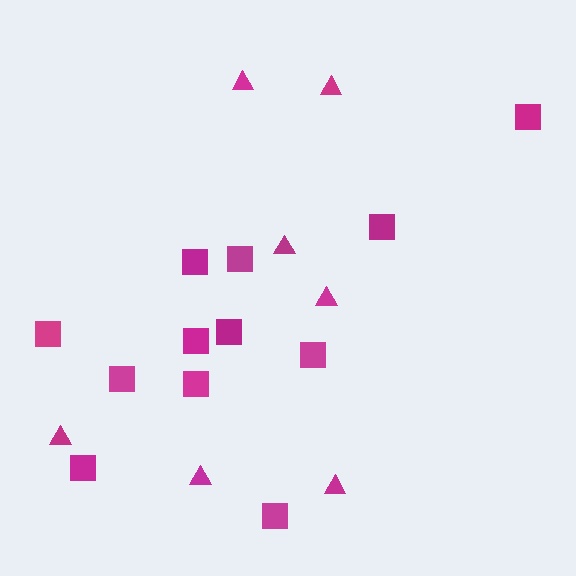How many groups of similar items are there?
There are 2 groups: one group of triangles (7) and one group of squares (12).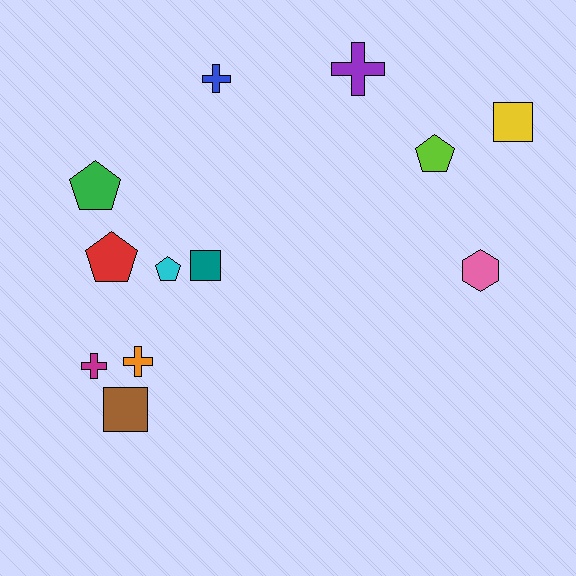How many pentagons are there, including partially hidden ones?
There are 4 pentagons.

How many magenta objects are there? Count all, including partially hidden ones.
There is 1 magenta object.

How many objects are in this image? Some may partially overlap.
There are 12 objects.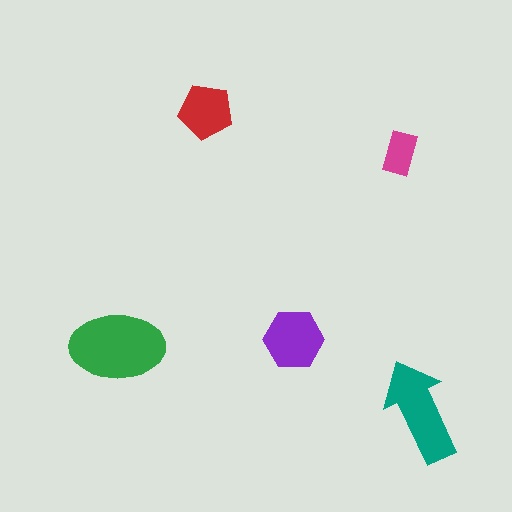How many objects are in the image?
There are 5 objects in the image.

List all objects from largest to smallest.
The green ellipse, the teal arrow, the purple hexagon, the red pentagon, the magenta rectangle.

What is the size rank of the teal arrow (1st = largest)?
2nd.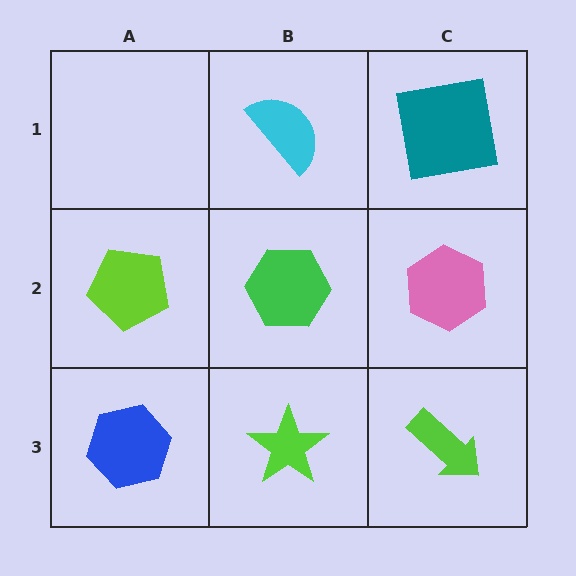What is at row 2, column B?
A green hexagon.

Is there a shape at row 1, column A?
No, that cell is empty.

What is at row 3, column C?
A lime arrow.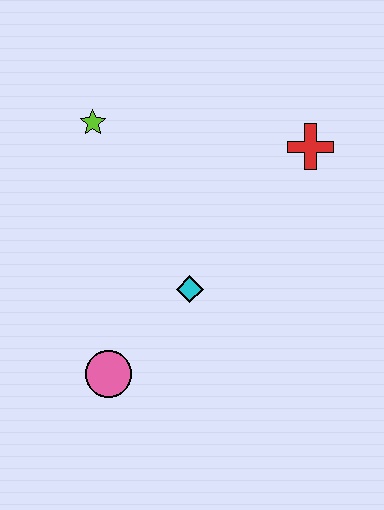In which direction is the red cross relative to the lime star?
The red cross is to the right of the lime star.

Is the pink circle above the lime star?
No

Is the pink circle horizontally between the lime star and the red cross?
Yes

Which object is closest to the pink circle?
The cyan diamond is closest to the pink circle.